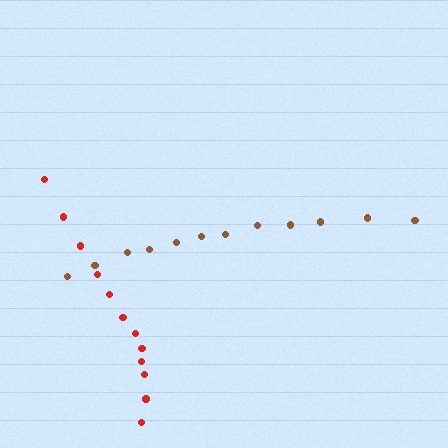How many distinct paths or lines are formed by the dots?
There are 2 distinct paths.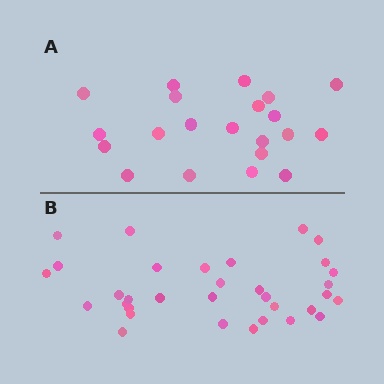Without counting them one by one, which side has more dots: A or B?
Region B (the bottom region) has more dots.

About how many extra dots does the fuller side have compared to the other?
Region B has roughly 12 or so more dots than region A.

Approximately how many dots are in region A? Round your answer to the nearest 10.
About 20 dots. (The exact count is 21, which rounds to 20.)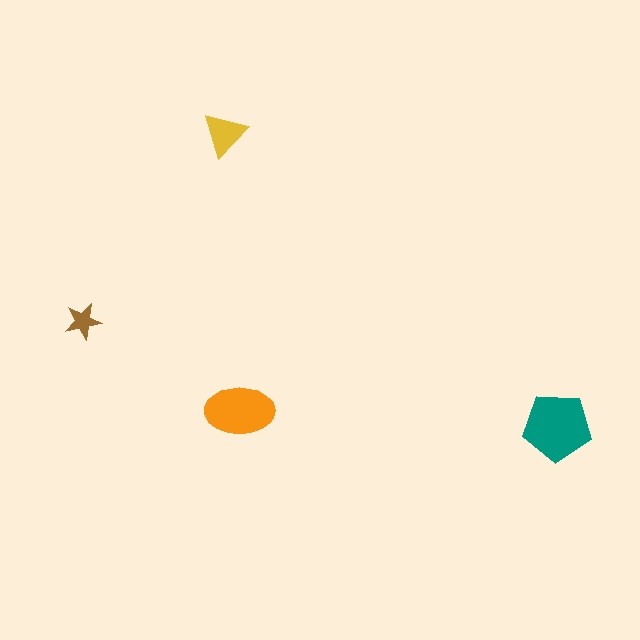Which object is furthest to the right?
The teal pentagon is rightmost.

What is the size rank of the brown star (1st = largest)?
4th.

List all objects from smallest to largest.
The brown star, the yellow triangle, the orange ellipse, the teal pentagon.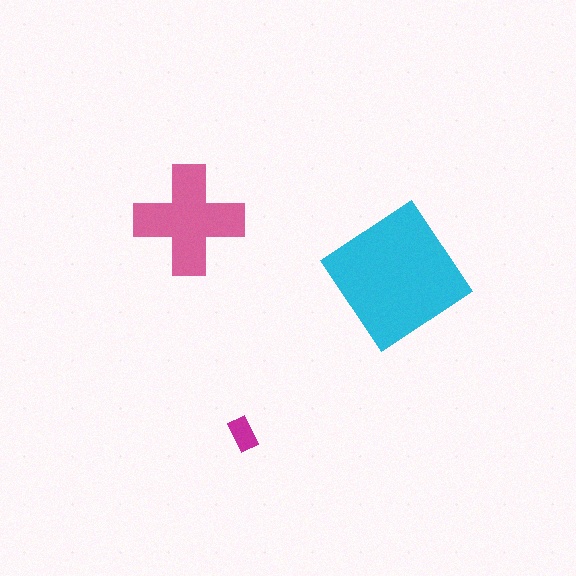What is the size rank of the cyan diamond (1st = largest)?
1st.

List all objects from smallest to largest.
The magenta rectangle, the pink cross, the cyan diamond.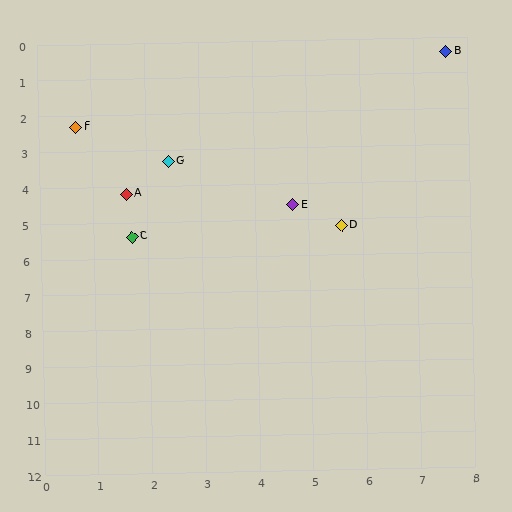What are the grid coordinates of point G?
Point G is at approximately (2.4, 3.3).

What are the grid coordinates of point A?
Point A is at approximately (1.6, 4.2).